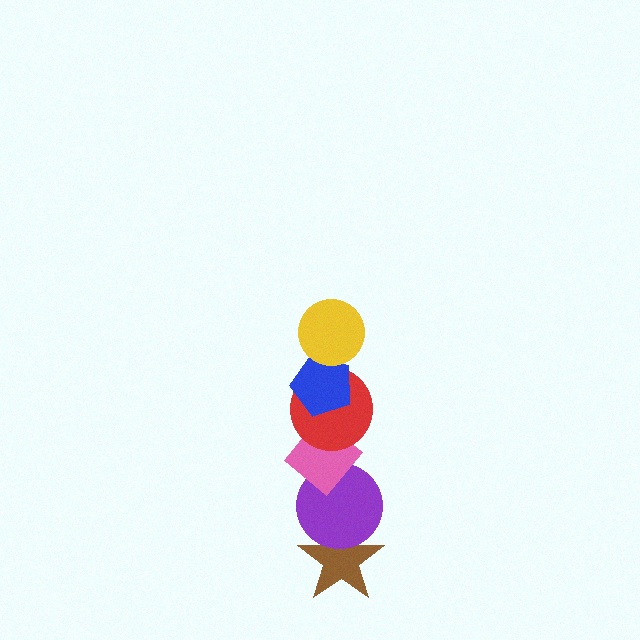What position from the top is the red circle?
The red circle is 3rd from the top.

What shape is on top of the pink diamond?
The red circle is on top of the pink diamond.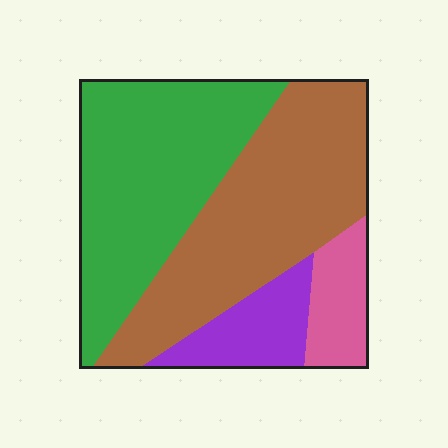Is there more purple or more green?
Green.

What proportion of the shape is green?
Green takes up between a third and a half of the shape.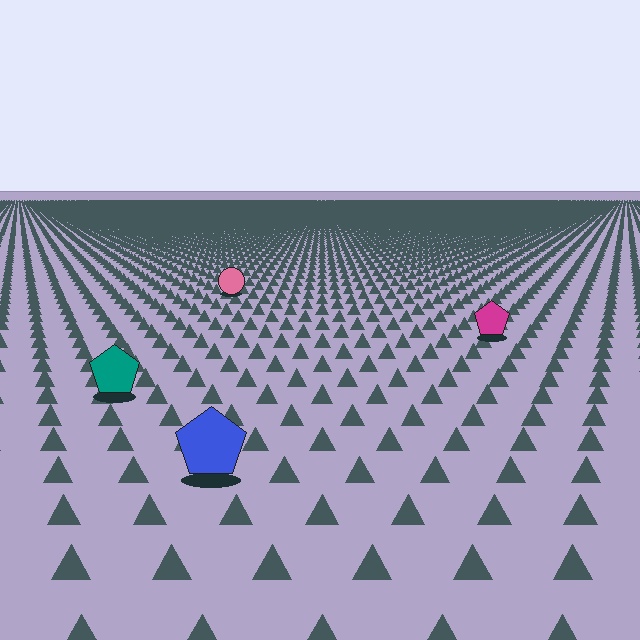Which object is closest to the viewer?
The blue pentagon is closest. The texture marks near it are larger and more spread out.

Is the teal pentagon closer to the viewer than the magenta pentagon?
Yes. The teal pentagon is closer — you can tell from the texture gradient: the ground texture is coarser near it.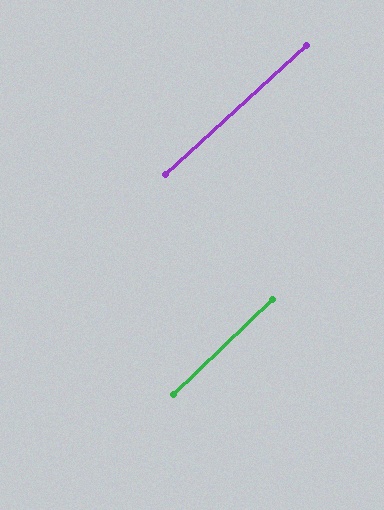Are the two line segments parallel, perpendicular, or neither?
Parallel — their directions differ by only 1.3°.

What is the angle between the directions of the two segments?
Approximately 1 degree.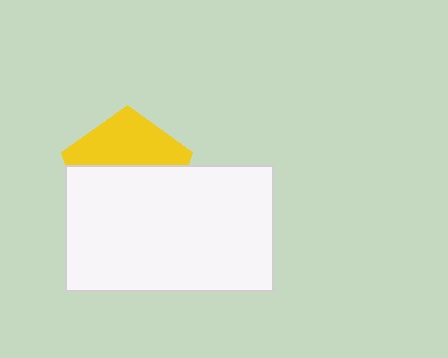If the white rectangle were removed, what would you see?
You would see the complete yellow pentagon.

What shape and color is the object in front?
The object in front is a white rectangle.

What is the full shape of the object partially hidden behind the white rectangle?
The partially hidden object is a yellow pentagon.